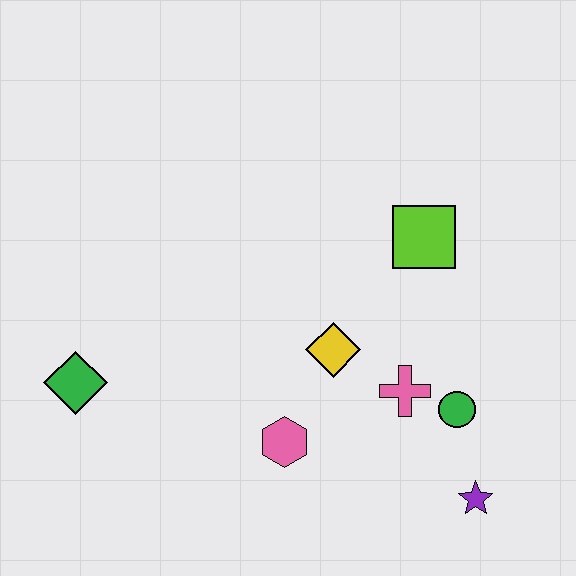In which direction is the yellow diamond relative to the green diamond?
The yellow diamond is to the right of the green diamond.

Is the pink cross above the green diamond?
No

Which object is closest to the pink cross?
The green circle is closest to the pink cross.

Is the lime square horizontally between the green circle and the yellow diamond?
Yes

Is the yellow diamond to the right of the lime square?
No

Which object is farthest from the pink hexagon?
The lime square is farthest from the pink hexagon.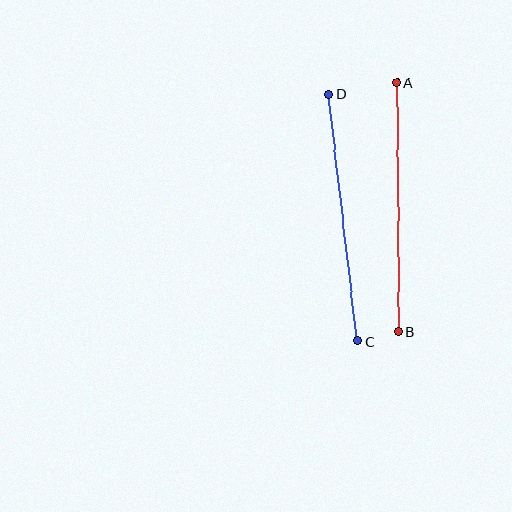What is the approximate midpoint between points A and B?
The midpoint is at approximately (398, 207) pixels.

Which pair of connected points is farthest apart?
Points A and B are farthest apart.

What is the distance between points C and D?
The distance is approximately 248 pixels.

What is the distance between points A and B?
The distance is approximately 249 pixels.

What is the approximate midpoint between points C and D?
The midpoint is at approximately (343, 218) pixels.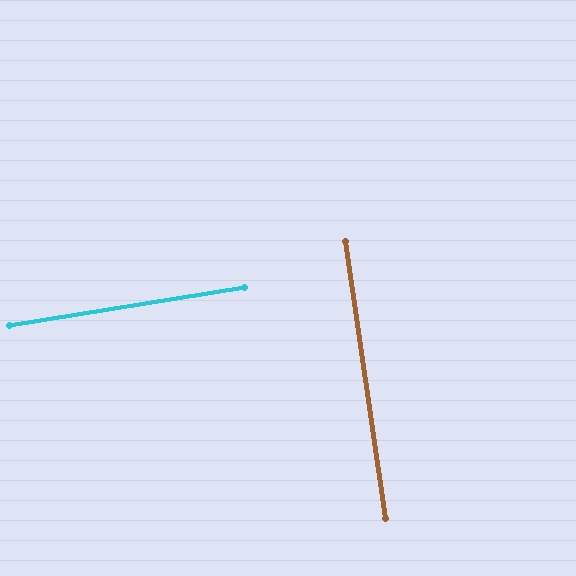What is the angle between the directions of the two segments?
Approximately 89 degrees.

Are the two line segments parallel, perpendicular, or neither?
Perpendicular — they meet at approximately 89°.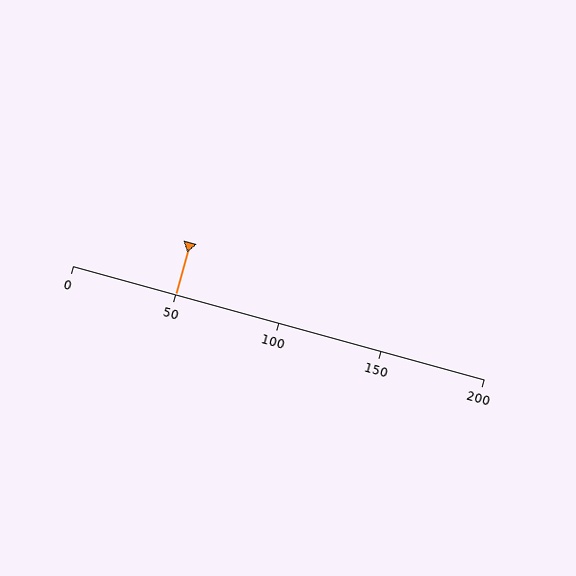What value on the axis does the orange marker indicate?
The marker indicates approximately 50.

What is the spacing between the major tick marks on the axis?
The major ticks are spaced 50 apart.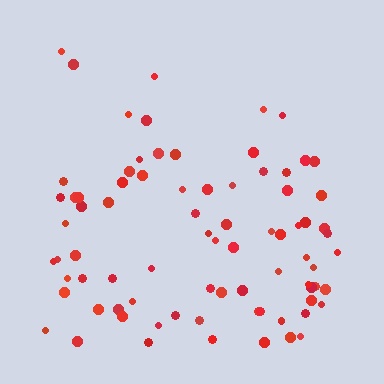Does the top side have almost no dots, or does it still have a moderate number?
Still a moderate number, just noticeably fewer than the bottom.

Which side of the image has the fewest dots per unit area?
The top.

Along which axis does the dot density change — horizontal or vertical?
Vertical.